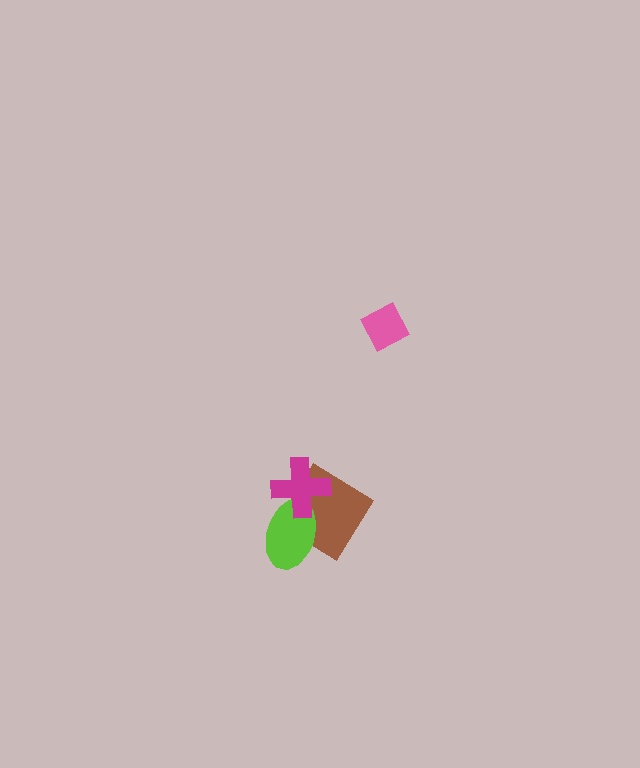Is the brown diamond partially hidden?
Yes, it is partially covered by another shape.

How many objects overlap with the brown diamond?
2 objects overlap with the brown diamond.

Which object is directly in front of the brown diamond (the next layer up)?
The lime ellipse is directly in front of the brown diamond.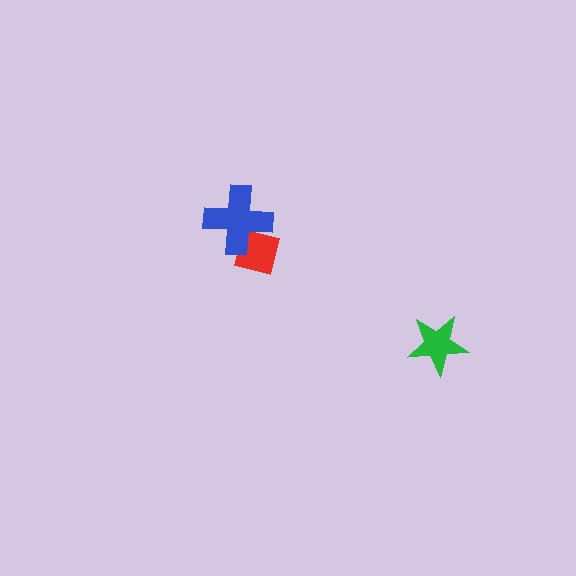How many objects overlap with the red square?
1 object overlaps with the red square.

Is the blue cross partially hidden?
No, no other shape covers it.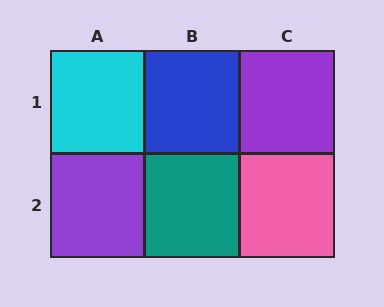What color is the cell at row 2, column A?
Purple.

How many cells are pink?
1 cell is pink.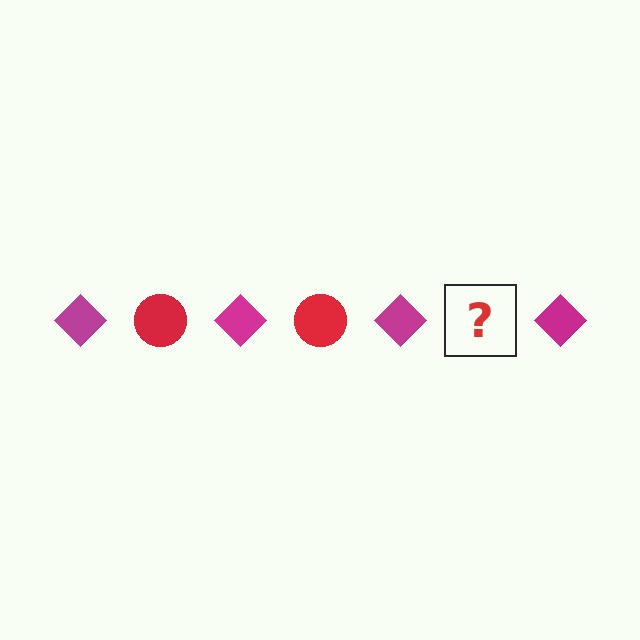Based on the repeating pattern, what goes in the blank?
The blank should be a red circle.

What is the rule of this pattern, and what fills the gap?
The rule is that the pattern alternates between magenta diamond and red circle. The gap should be filled with a red circle.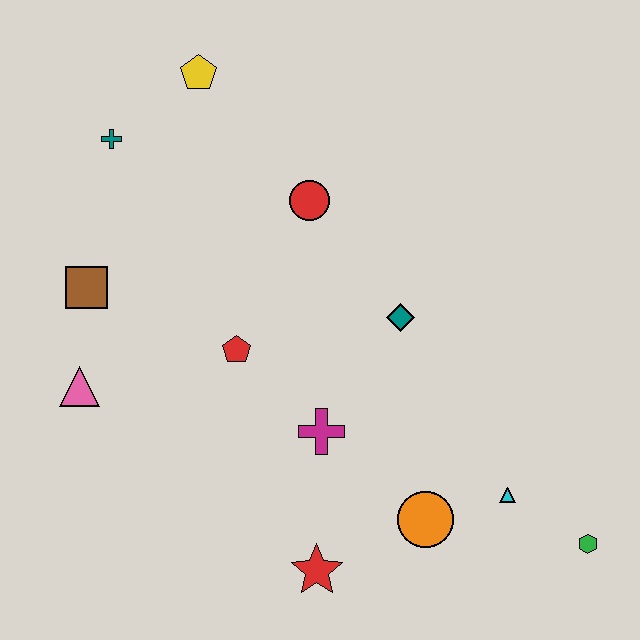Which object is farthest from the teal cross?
The green hexagon is farthest from the teal cross.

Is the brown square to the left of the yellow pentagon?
Yes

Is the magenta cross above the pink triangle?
No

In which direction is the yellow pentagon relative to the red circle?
The yellow pentagon is above the red circle.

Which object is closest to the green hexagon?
The cyan triangle is closest to the green hexagon.